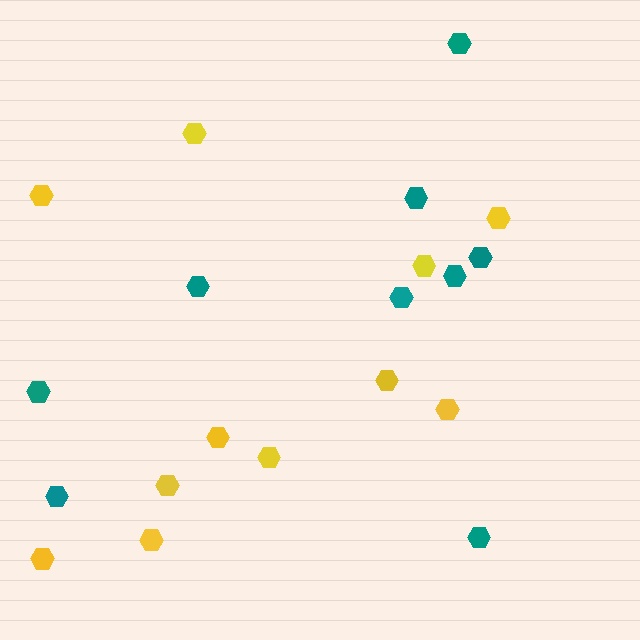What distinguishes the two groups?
There are 2 groups: one group of teal hexagons (9) and one group of yellow hexagons (11).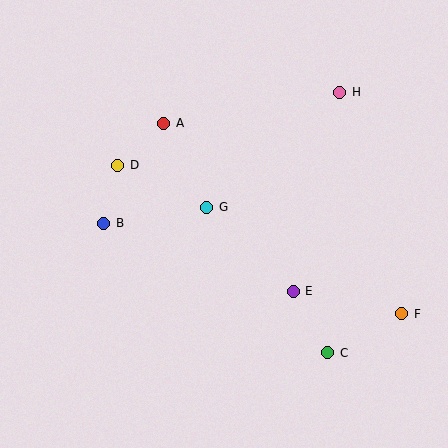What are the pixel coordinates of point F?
Point F is at (402, 314).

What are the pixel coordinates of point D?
Point D is at (118, 165).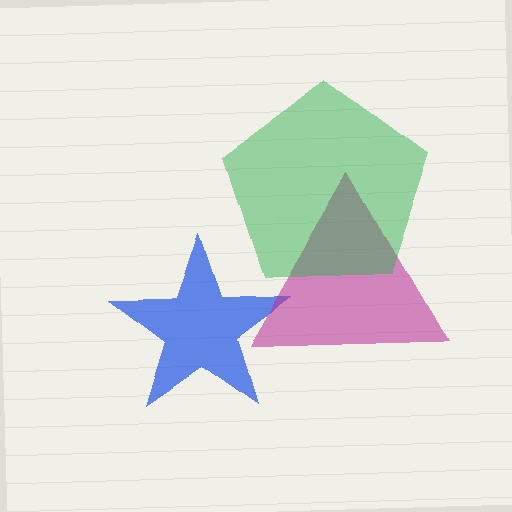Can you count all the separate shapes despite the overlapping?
Yes, there are 3 separate shapes.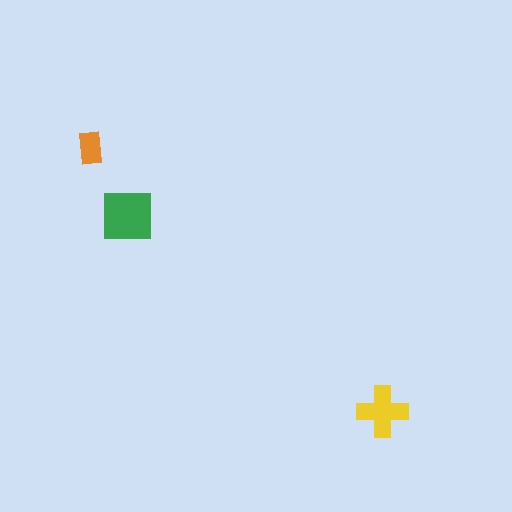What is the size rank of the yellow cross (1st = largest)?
2nd.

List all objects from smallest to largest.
The orange rectangle, the yellow cross, the green square.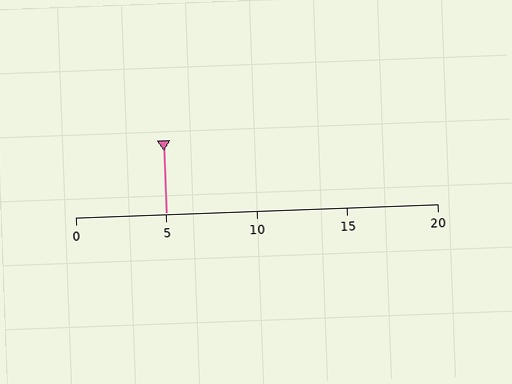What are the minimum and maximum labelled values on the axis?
The axis runs from 0 to 20.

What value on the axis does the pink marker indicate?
The marker indicates approximately 5.